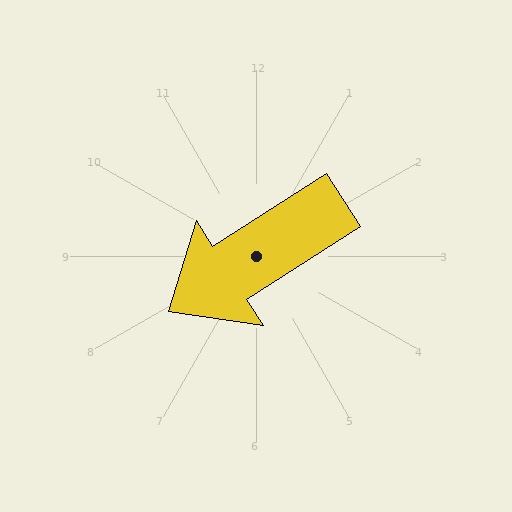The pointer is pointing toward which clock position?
Roughly 8 o'clock.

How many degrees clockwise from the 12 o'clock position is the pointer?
Approximately 238 degrees.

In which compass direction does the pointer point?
Southwest.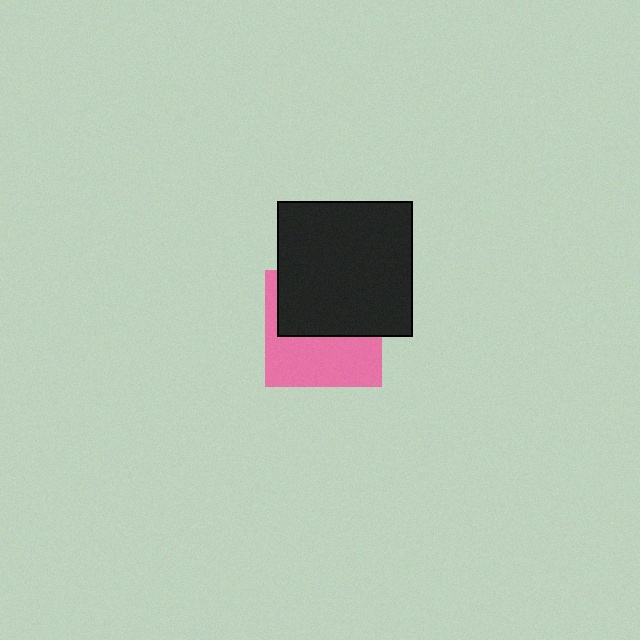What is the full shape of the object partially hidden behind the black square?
The partially hidden object is a pink square.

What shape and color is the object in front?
The object in front is a black square.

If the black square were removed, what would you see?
You would see the complete pink square.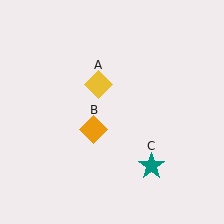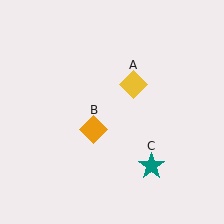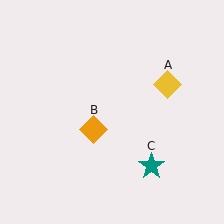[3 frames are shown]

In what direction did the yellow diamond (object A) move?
The yellow diamond (object A) moved right.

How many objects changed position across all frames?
1 object changed position: yellow diamond (object A).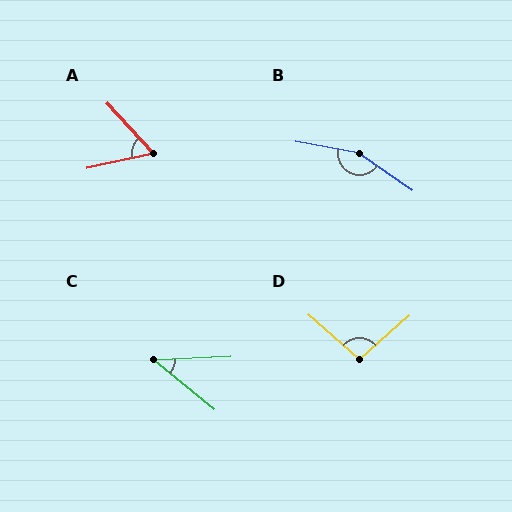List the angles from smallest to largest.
C (42°), A (60°), D (98°), B (155°).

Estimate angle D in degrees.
Approximately 98 degrees.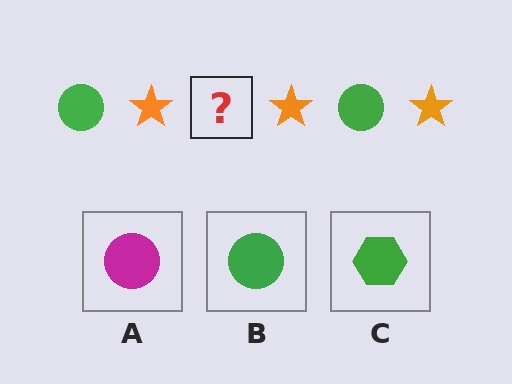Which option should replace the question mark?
Option B.